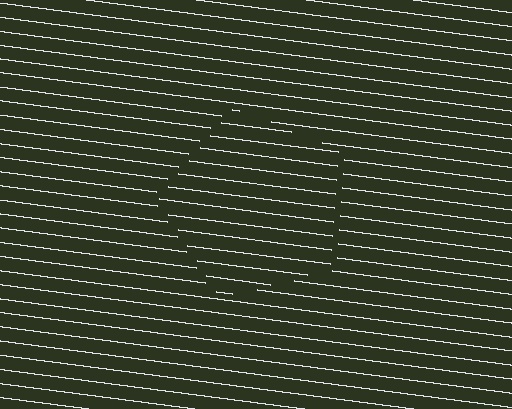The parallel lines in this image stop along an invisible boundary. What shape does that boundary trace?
An illusory pentagon. The interior of the shape contains the same grating, shifted by half a period — the contour is defined by the phase discontinuity where line-ends from the inner and outer gratings abut.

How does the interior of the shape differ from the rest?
The interior of the shape contains the same grating, shifted by half a period — the contour is defined by the phase discontinuity where line-ends from the inner and outer gratings abut.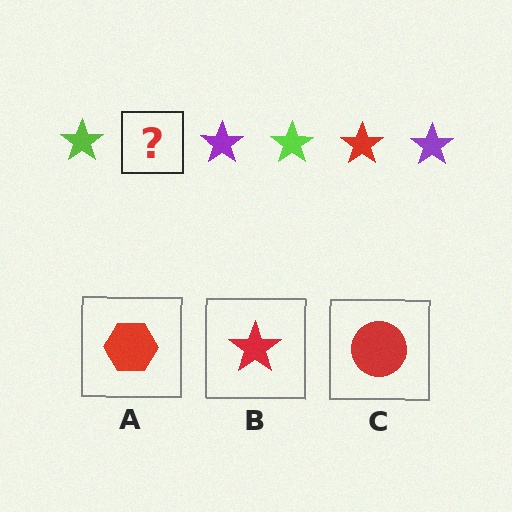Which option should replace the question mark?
Option B.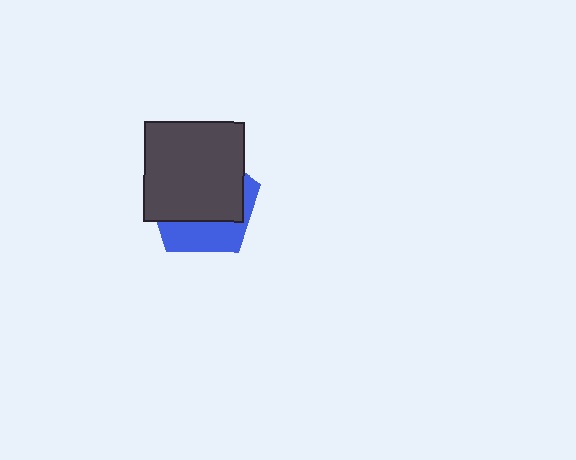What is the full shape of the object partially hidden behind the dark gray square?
The partially hidden object is a blue pentagon.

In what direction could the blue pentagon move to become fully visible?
The blue pentagon could move down. That would shift it out from behind the dark gray square entirely.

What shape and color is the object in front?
The object in front is a dark gray square.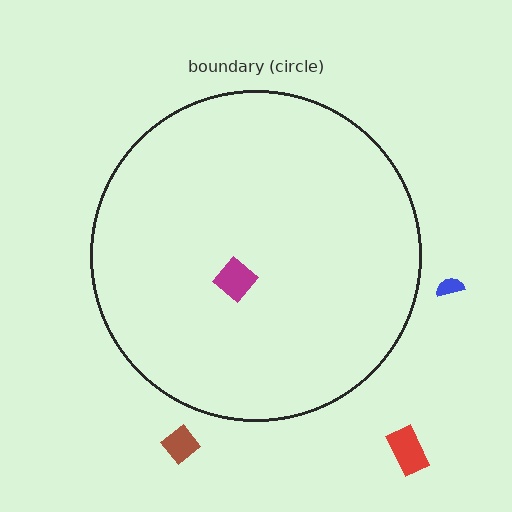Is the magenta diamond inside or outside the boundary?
Inside.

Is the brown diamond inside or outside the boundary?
Outside.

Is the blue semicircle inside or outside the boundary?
Outside.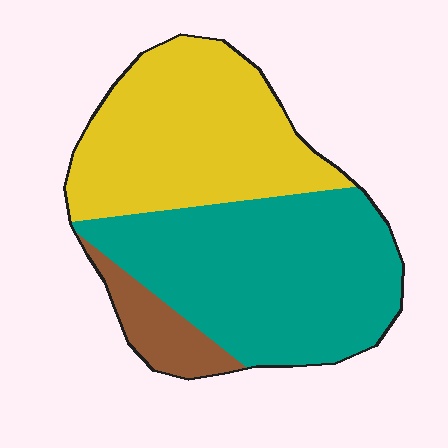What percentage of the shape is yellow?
Yellow covers around 40% of the shape.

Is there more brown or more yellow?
Yellow.